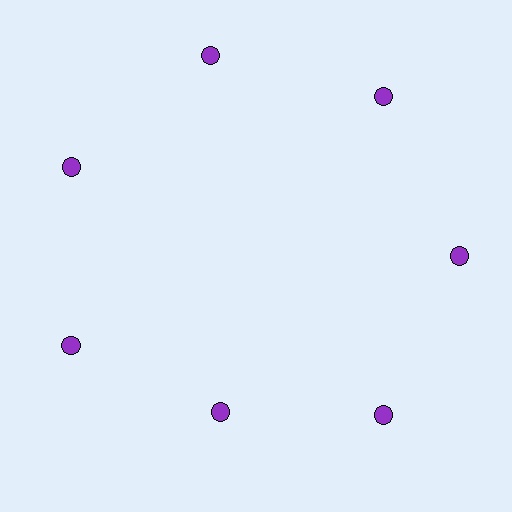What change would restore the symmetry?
The symmetry would be restored by moving it outward, back onto the ring so that all 7 circles sit at equal angles and equal distance from the center.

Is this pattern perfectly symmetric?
No. The 7 purple circles are arranged in a ring, but one element near the 6 o'clock position is pulled inward toward the center, breaking the 7-fold rotational symmetry.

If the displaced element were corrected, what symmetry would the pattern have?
It would have 7-fold rotational symmetry — the pattern would map onto itself every 51 degrees.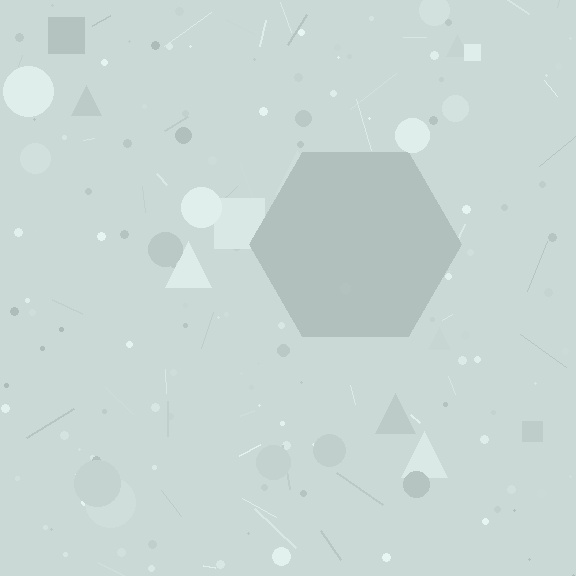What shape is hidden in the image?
A hexagon is hidden in the image.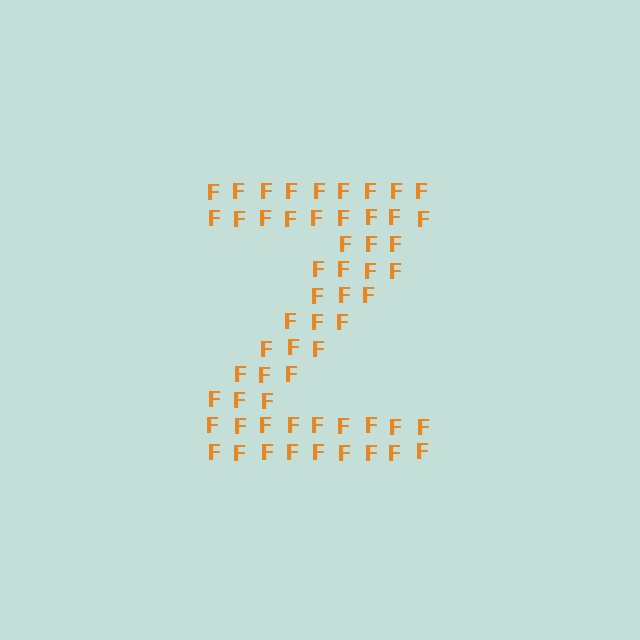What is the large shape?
The large shape is the letter Z.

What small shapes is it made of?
It is made of small letter F's.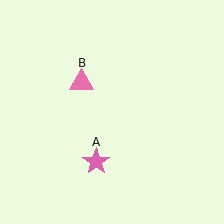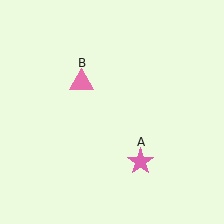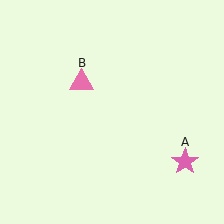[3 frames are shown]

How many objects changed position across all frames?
1 object changed position: pink star (object A).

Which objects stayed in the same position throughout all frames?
Pink triangle (object B) remained stationary.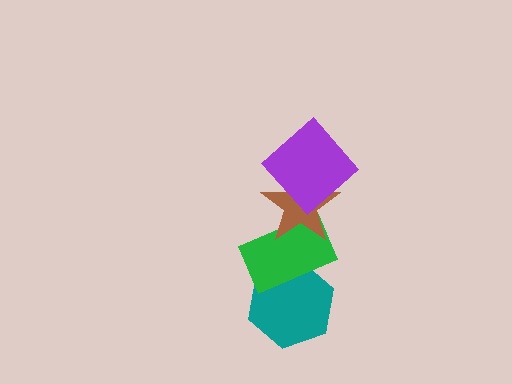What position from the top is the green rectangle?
The green rectangle is 3rd from the top.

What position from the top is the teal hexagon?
The teal hexagon is 4th from the top.